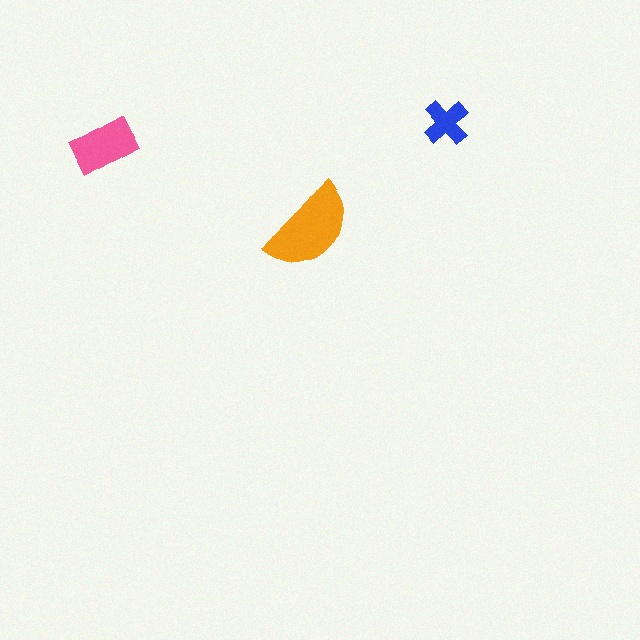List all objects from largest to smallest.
The orange semicircle, the pink rectangle, the blue cross.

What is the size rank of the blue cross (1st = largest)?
3rd.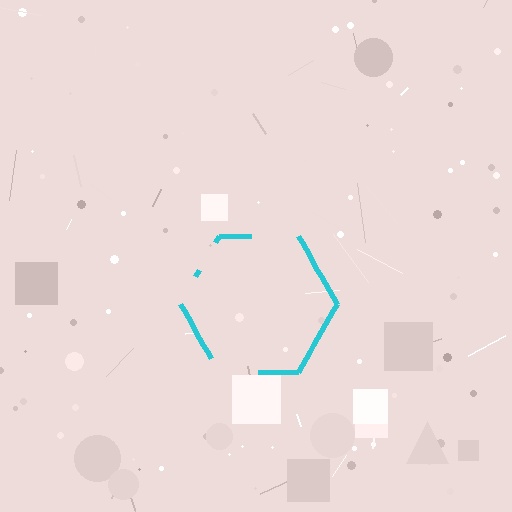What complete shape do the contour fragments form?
The contour fragments form a hexagon.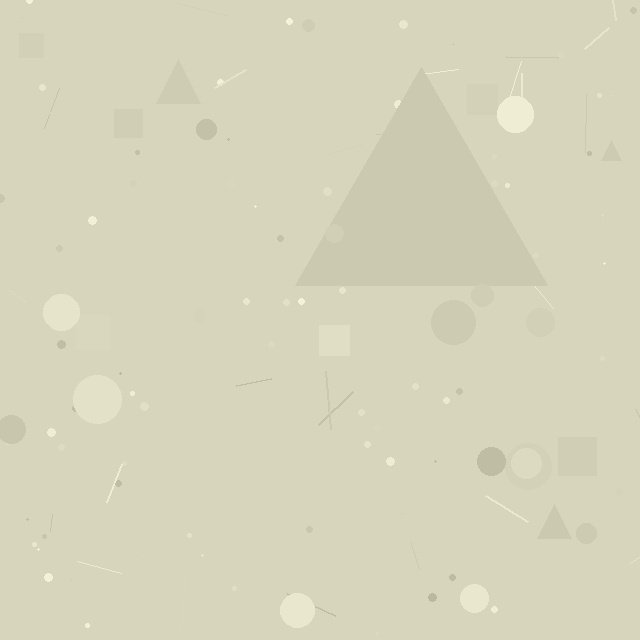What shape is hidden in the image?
A triangle is hidden in the image.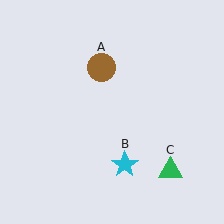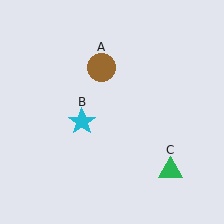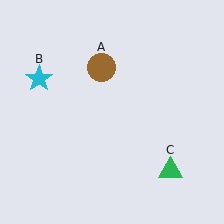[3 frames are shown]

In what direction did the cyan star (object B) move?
The cyan star (object B) moved up and to the left.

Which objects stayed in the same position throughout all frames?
Brown circle (object A) and green triangle (object C) remained stationary.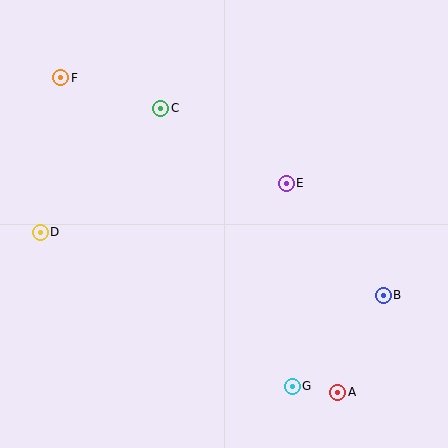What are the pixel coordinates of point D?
Point D is at (40, 232).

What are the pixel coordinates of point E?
Point E is at (286, 183).